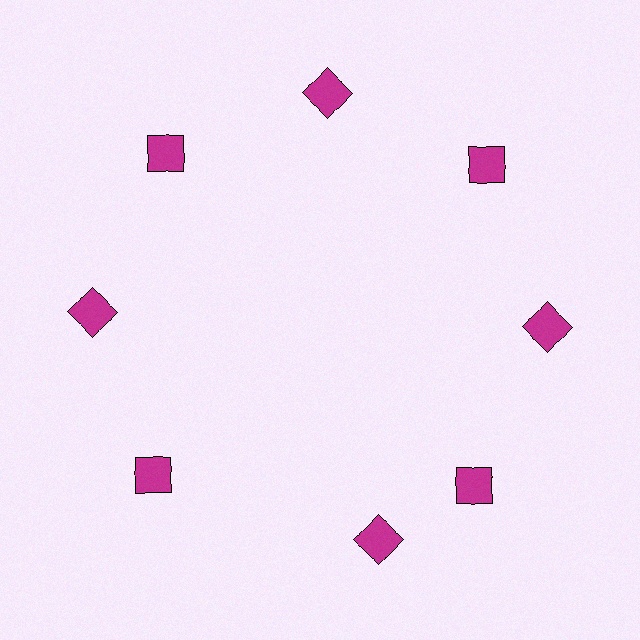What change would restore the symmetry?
The symmetry would be restored by rotating it back into even spacing with its neighbors so that all 8 squares sit at equal angles and equal distance from the center.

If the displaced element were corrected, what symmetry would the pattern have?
It would have 8-fold rotational symmetry — the pattern would map onto itself every 45 degrees.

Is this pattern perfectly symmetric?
No. The 8 magenta squares are arranged in a ring, but one element near the 6 o'clock position is rotated out of alignment along the ring, breaking the 8-fold rotational symmetry.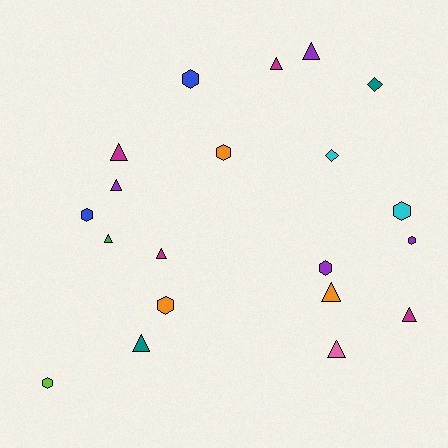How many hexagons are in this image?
There are 8 hexagons.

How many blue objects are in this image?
There are 2 blue objects.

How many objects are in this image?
There are 20 objects.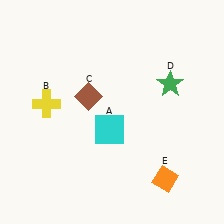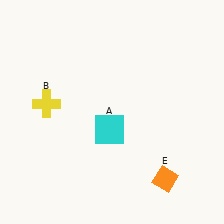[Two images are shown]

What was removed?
The brown diamond (C), the green star (D) were removed in Image 2.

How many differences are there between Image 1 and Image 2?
There are 2 differences between the two images.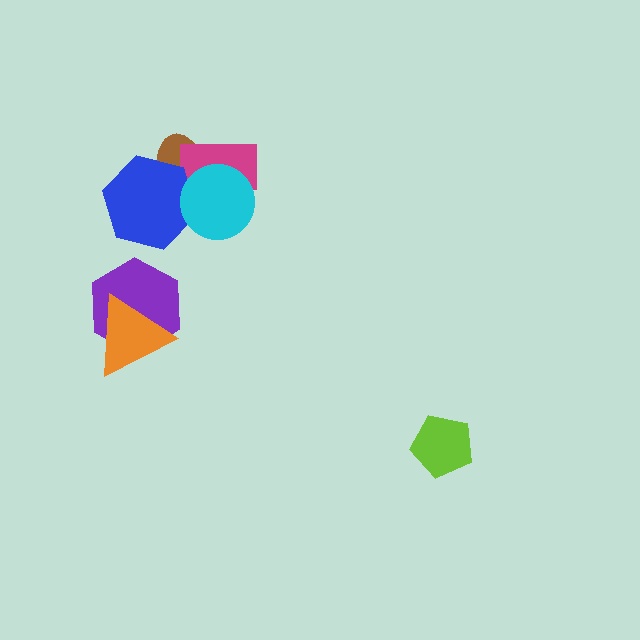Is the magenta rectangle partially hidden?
Yes, it is partially covered by another shape.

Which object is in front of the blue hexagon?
The cyan circle is in front of the blue hexagon.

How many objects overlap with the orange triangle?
1 object overlaps with the orange triangle.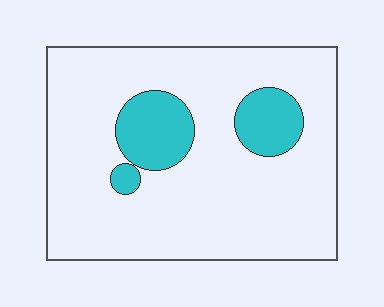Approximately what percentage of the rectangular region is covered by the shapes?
Approximately 15%.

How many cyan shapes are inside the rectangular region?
3.